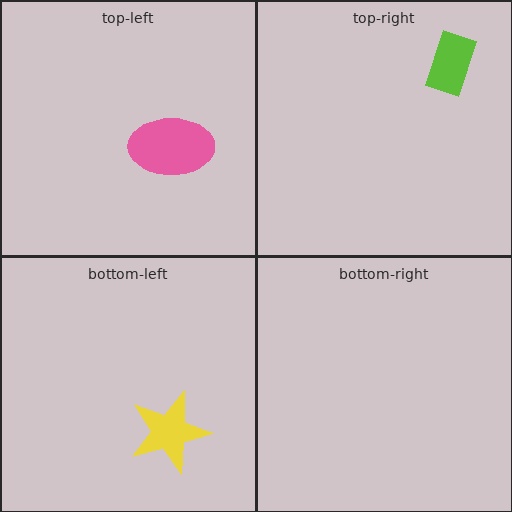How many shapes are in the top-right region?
1.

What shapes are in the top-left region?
The pink ellipse.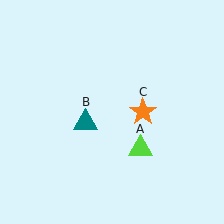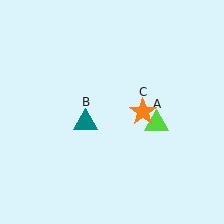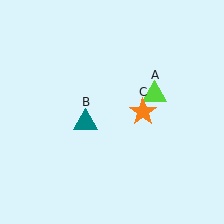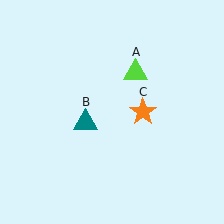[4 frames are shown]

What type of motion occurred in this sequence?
The lime triangle (object A) rotated counterclockwise around the center of the scene.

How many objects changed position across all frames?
1 object changed position: lime triangle (object A).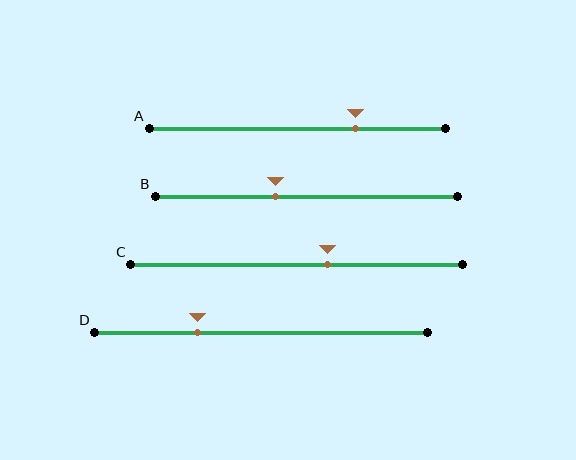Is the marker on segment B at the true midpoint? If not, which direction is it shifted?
No, the marker on segment B is shifted to the left by about 10% of the segment length.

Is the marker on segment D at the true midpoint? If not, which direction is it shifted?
No, the marker on segment D is shifted to the left by about 19% of the segment length.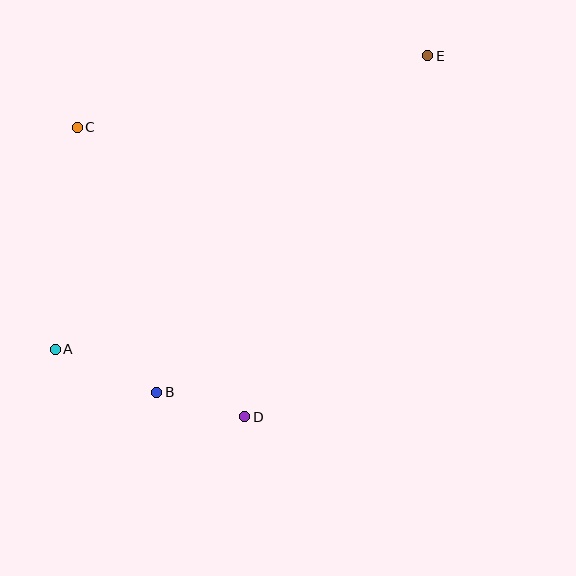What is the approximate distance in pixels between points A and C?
The distance between A and C is approximately 223 pixels.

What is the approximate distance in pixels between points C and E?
The distance between C and E is approximately 358 pixels.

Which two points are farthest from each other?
Points A and E are farthest from each other.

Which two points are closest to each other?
Points B and D are closest to each other.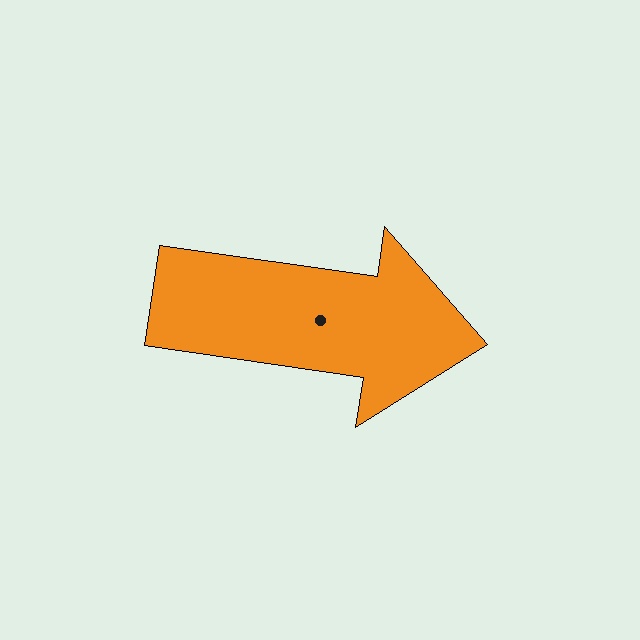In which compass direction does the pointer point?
East.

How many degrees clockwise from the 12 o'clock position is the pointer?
Approximately 98 degrees.